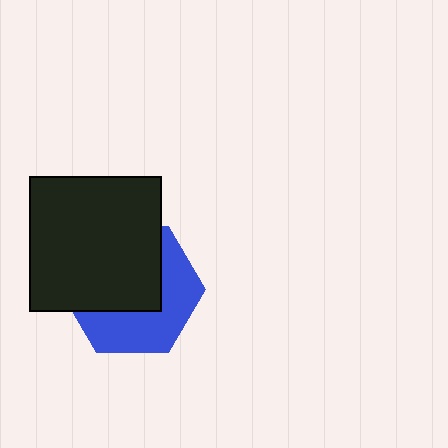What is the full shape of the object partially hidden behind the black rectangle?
The partially hidden object is a blue hexagon.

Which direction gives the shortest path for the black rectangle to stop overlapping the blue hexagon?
Moving up gives the shortest separation.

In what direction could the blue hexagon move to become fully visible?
The blue hexagon could move down. That would shift it out from behind the black rectangle entirely.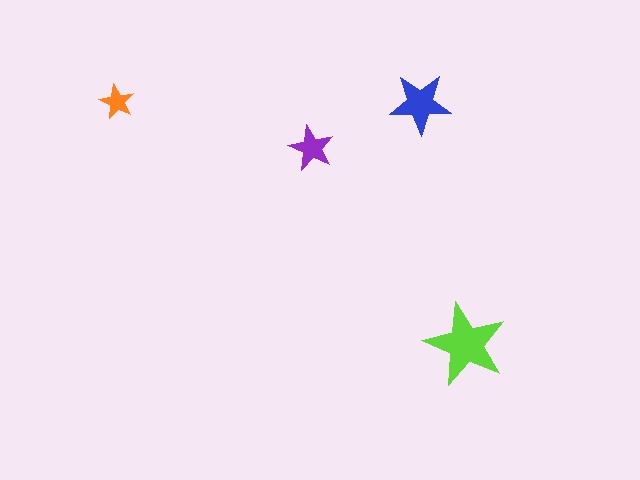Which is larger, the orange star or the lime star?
The lime one.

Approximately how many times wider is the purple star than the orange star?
About 1.5 times wider.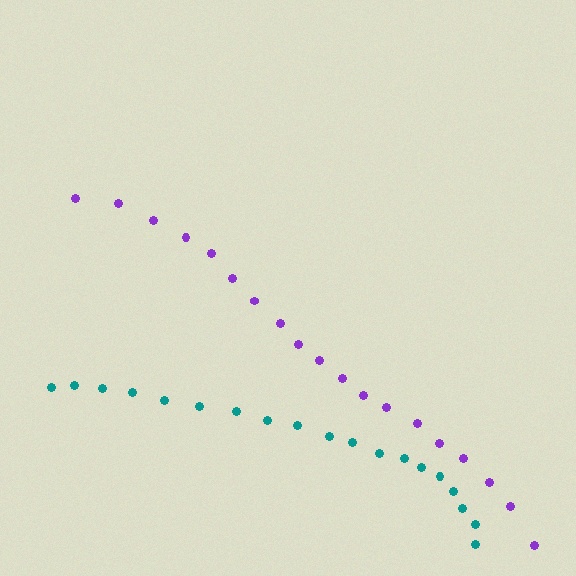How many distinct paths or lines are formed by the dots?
There are 2 distinct paths.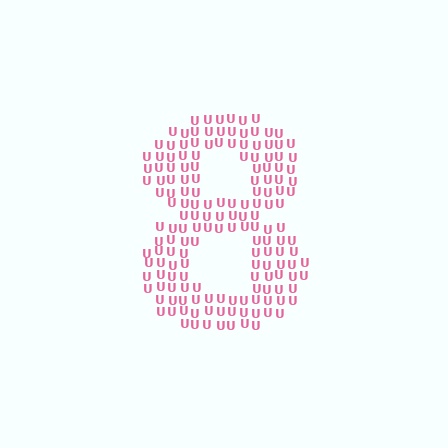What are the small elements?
The small elements are letter U's.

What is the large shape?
The large shape is the digit 8.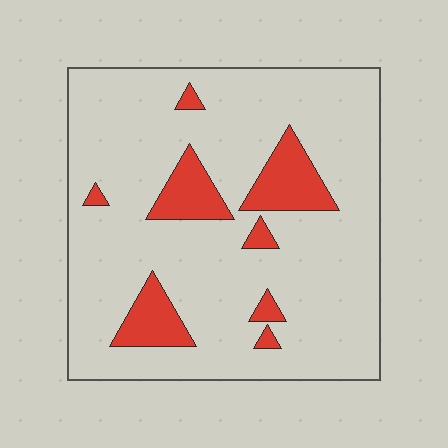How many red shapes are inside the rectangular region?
8.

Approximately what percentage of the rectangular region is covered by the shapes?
Approximately 15%.